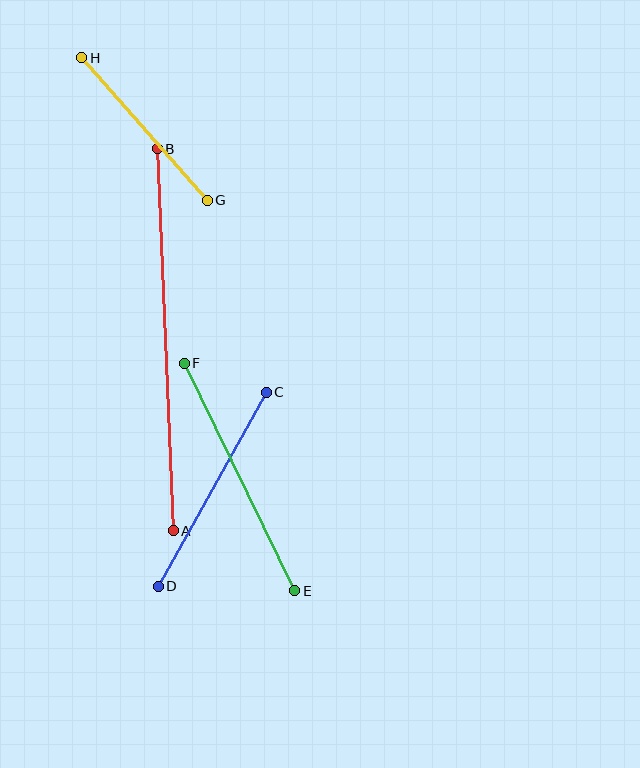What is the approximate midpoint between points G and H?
The midpoint is at approximately (145, 129) pixels.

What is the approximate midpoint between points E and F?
The midpoint is at approximately (240, 477) pixels.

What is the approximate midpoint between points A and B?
The midpoint is at approximately (165, 340) pixels.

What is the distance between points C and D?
The distance is approximately 222 pixels.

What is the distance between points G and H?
The distance is approximately 190 pixels.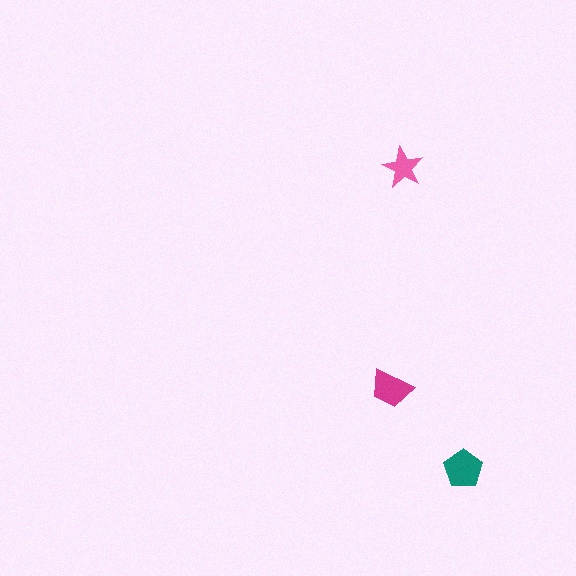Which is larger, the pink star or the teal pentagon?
The teal pentagon.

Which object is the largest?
The teal pentagon.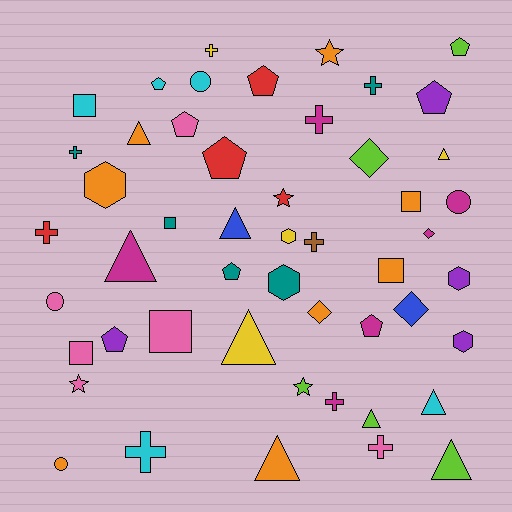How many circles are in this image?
There are 4 circles.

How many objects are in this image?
There are 50 objects.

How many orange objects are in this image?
There are 8 orange objects.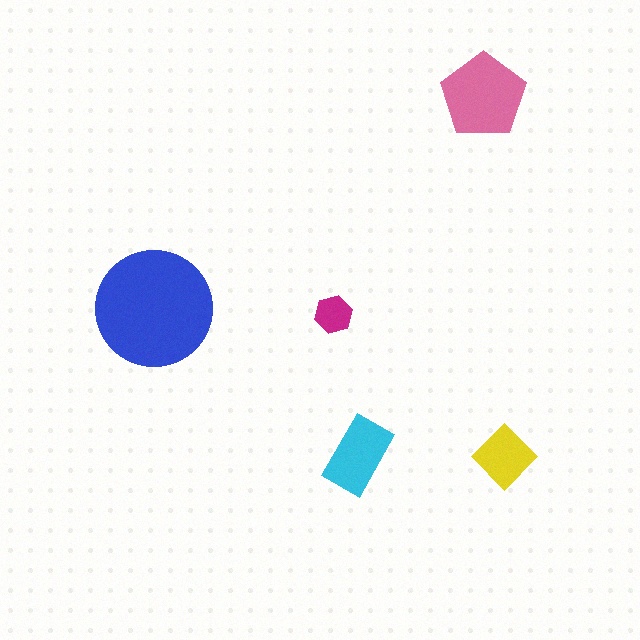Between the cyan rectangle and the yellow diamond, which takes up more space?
The cyan rectangle.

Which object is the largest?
The blue circle.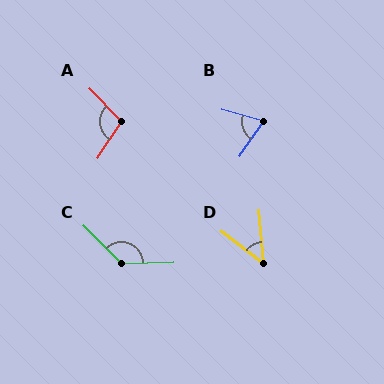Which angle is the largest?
C, at approximately 133 degrees.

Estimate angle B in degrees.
Approximately 71 degrees.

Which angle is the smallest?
D, at approximately 48 degrees.